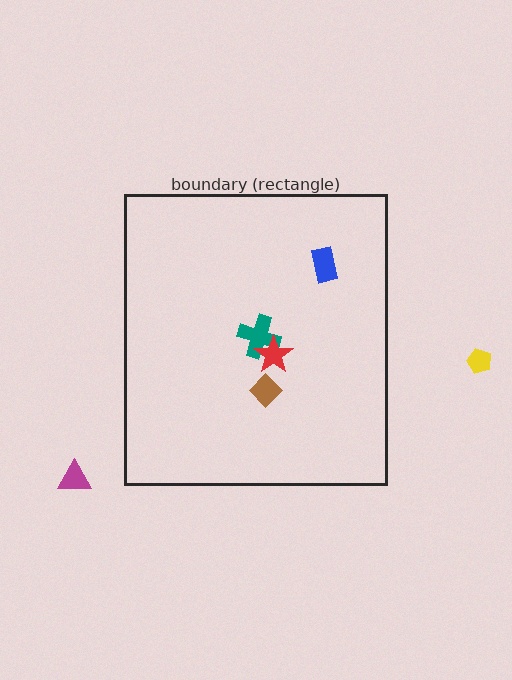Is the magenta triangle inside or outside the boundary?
Outside.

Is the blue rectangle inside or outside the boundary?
Inside.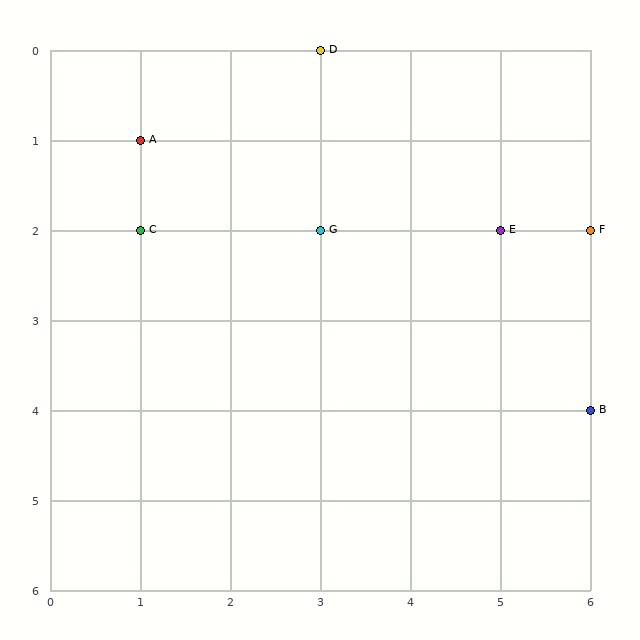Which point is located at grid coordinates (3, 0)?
Point D is at (3, 0).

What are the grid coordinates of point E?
Point E is at grid coordinates (5, 2).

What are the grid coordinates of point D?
Point D is at grid coordinates (3, 0).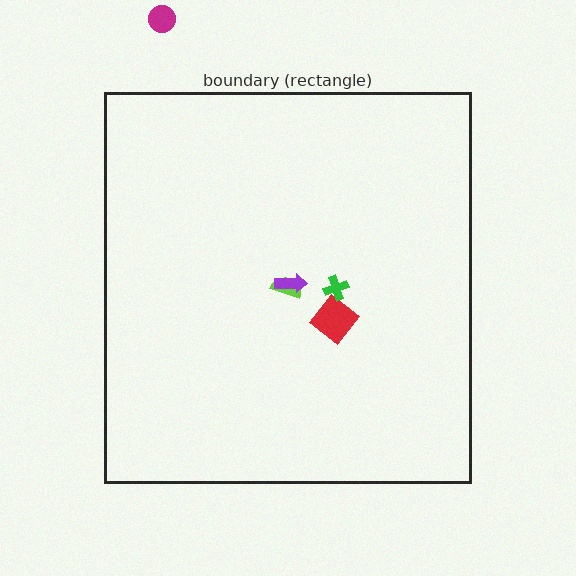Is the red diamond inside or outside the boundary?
Inside.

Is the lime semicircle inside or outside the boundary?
Inside.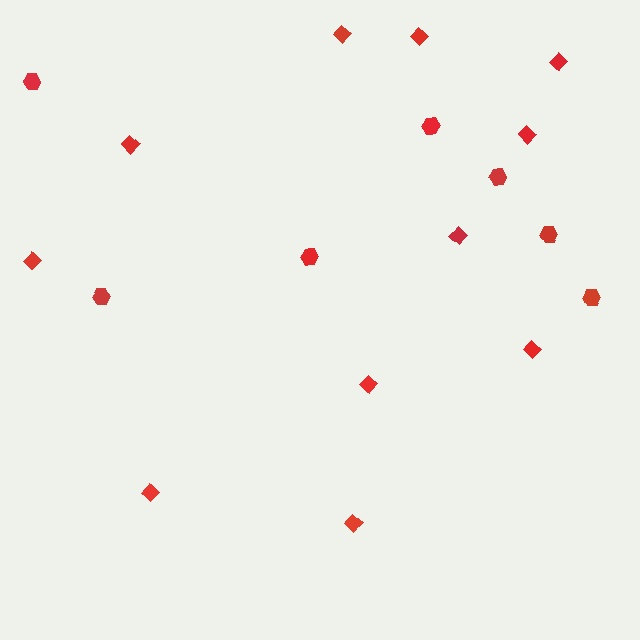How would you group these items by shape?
There are 2 groups: one group of diamonds (11) and one group of hexagons (7).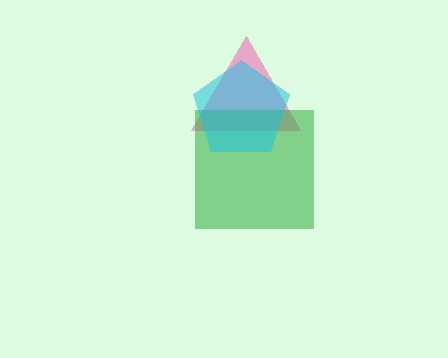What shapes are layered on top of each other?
The layered shapes are: a pink triangle, a green square, a cyan pentagon.